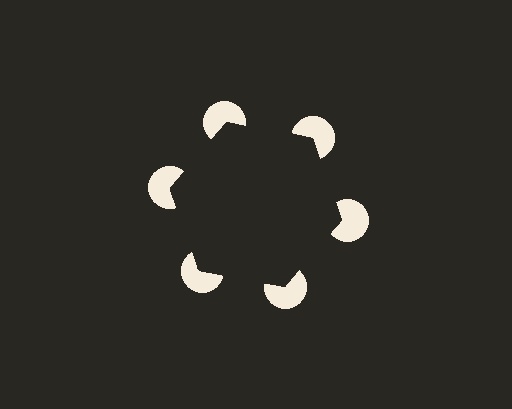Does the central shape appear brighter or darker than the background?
It typically appears slightly darker than the background, even though no actual brightness change is drawn.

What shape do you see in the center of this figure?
An illusory hexagon — its edges are inferred from the aligned wedge cuts in the pac-man discs, not physically drawn.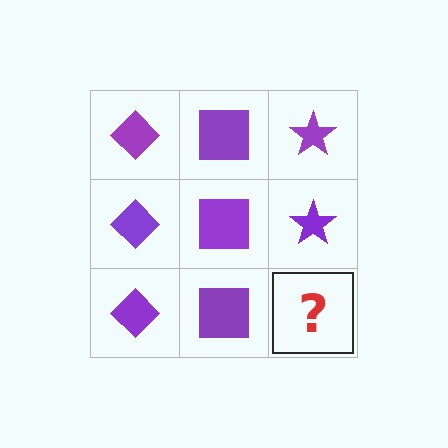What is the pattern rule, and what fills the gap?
The rule is that each column has a consistent shape. The gap should be filled with a purple star.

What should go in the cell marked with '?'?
The missing cell should contain a purple star.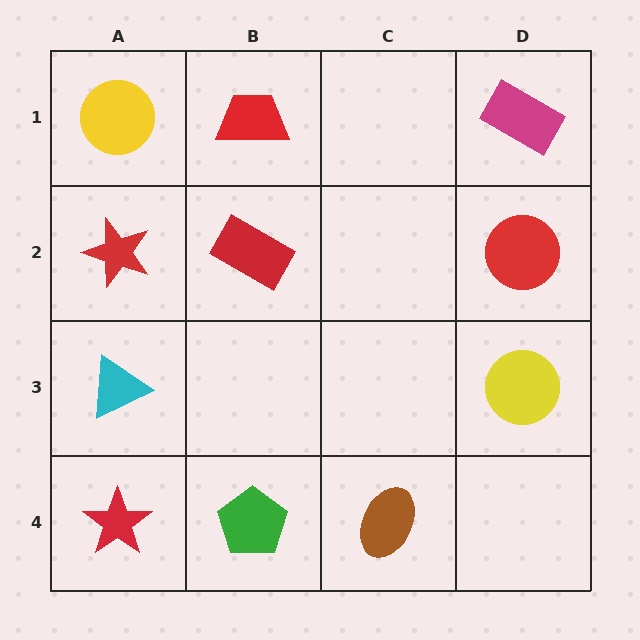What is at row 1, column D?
A magenta rectangle.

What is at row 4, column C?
A brown ellipse.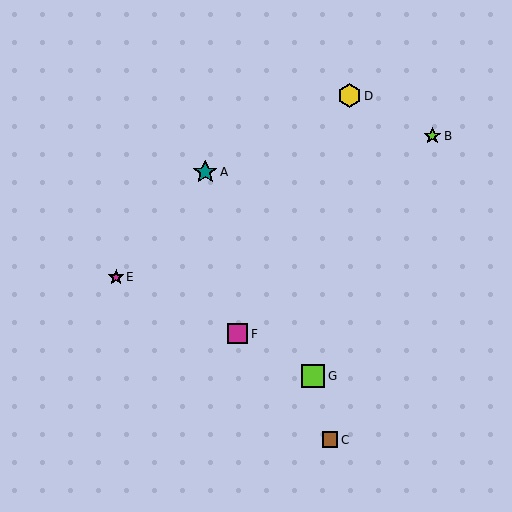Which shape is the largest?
The teal star (labeled A) is the largest.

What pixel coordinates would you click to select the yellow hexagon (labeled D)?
Click at (350, 96) to select the yellow hexagon D.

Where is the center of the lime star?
The center of the lime star is at (432, 136).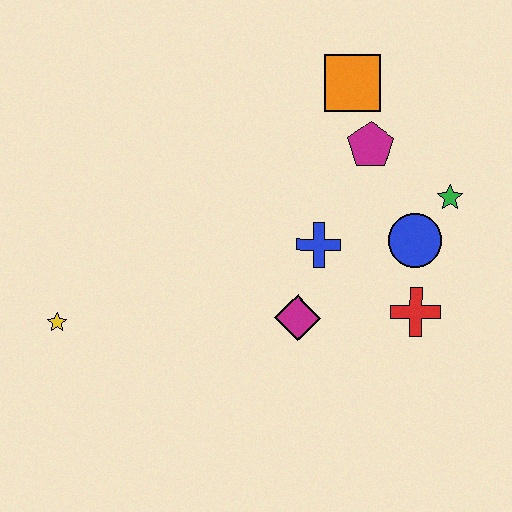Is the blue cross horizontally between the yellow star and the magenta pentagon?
Yes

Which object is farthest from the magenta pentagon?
The yellow star is farthest from the magenta pentagon.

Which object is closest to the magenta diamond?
The blue cross is closest to the magenta diamond.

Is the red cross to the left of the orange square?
No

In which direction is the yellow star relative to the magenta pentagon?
The yellow star is to the left of the magenta pentagon.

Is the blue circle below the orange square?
Yes